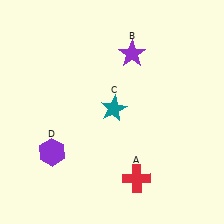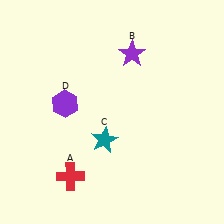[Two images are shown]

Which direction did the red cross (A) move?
The red cross (A) moved left.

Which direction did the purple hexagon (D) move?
The purple hexagon (D) moved up.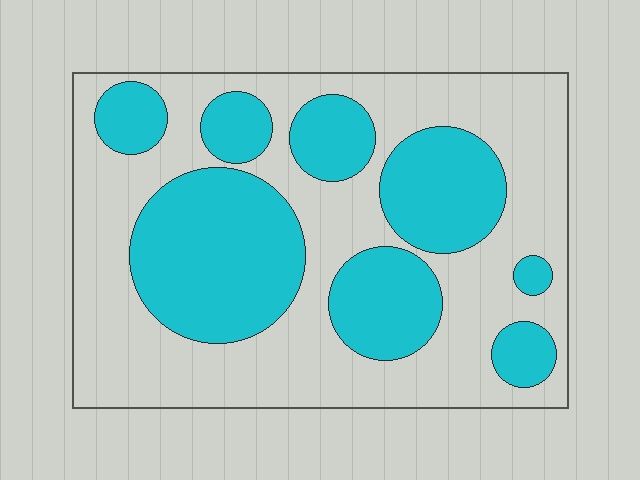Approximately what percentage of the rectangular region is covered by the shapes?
Approximately 40%.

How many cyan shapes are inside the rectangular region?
8.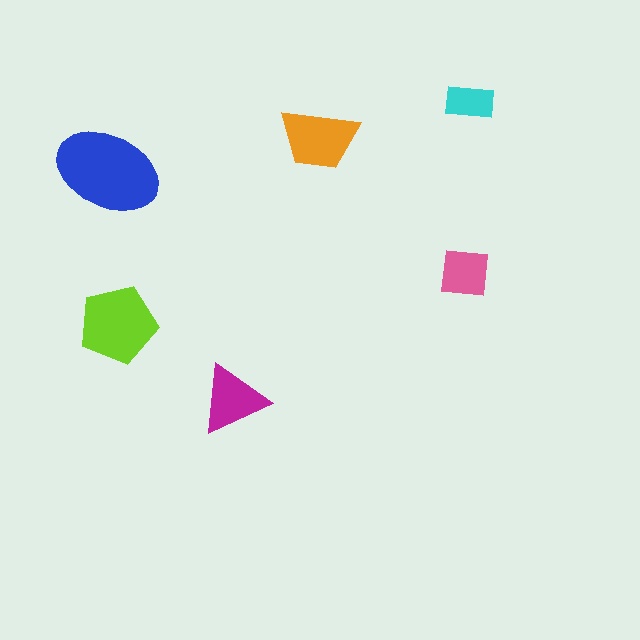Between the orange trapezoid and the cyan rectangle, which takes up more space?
The orange trapezoid.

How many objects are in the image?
There are 6 objects in the image.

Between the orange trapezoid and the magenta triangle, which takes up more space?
The orange trapezoid.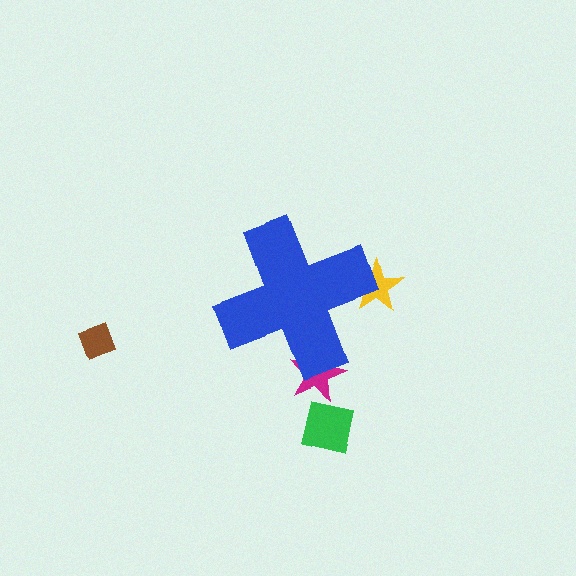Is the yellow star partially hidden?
Yes, the yellow star is partially hidden behind the blue cross.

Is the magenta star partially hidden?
Yes, the magenta star is partially hidden behind the blue cross.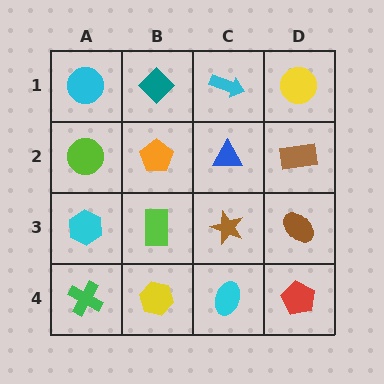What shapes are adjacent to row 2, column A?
A cyan circle (row 1, column A), a cyan hexagon (row 3, column A), an orange pentagon (row 2, column B).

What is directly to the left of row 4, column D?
A cyan ellipse.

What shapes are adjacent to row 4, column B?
A lime rectangle (row 3, column B), a green cross (row 4, column A), a cyan ellipse (row 4, column C).